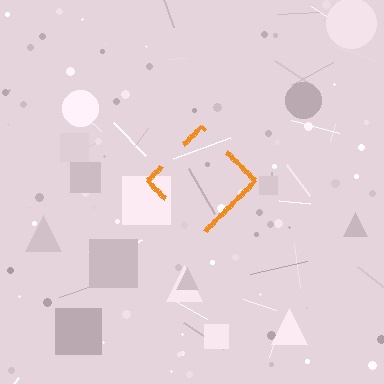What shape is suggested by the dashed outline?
The dashed outline suggests a diamond.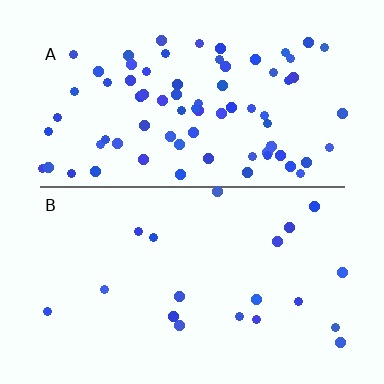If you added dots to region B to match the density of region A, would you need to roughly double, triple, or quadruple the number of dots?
Approximately quadruple.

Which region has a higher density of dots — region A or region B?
A (the top).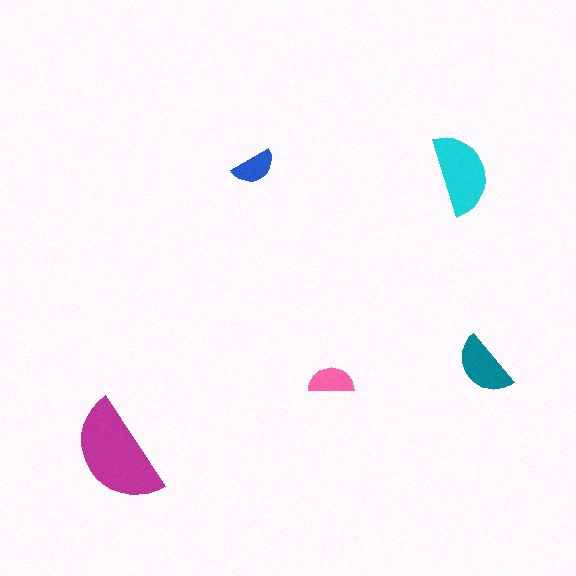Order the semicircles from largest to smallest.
the magenta one, the cyan one, the teal one, the pink one, the blue one.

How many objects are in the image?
There are 5 objects in the image.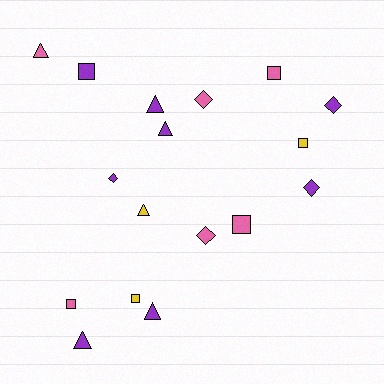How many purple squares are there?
There is 1 purple square.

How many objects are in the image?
There are 17 objects.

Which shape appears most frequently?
Triangle, with 6 objects.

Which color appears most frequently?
Purple, with 8 objects.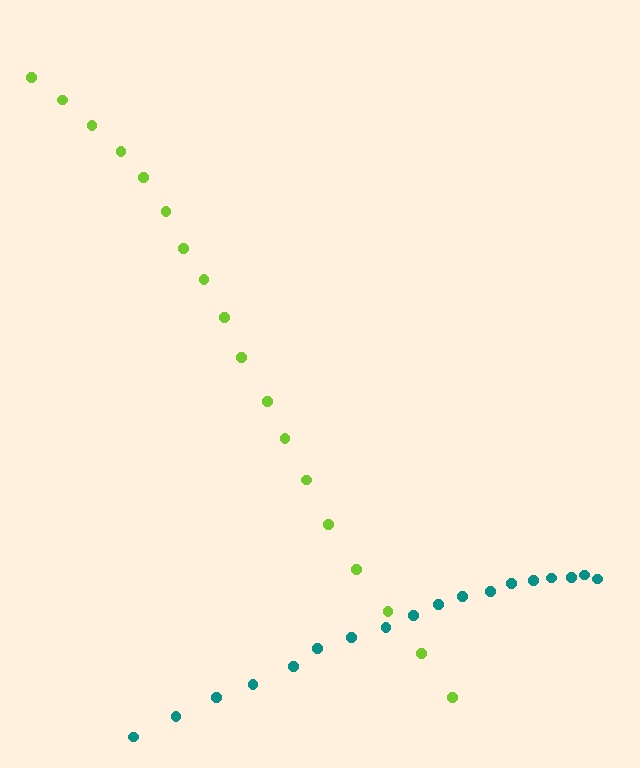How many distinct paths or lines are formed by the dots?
There are 2 distinct paths.